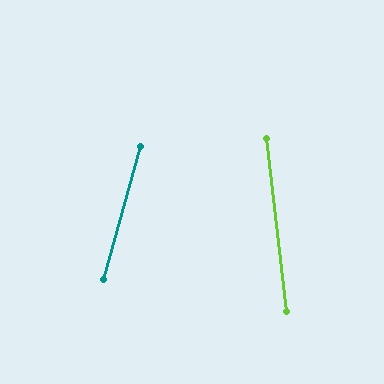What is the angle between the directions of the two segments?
Approximately 22 degrees.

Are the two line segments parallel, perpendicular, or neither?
Neither parallel nor perpendicular — they differ by about 22°.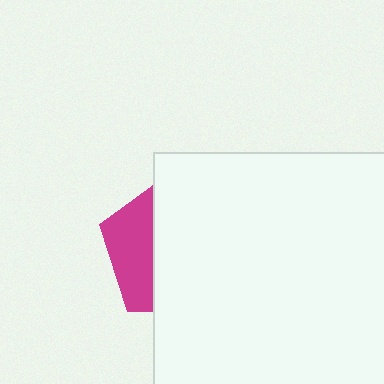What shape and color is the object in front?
The object in front is a white square.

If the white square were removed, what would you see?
You would see the complete magenta pentagon.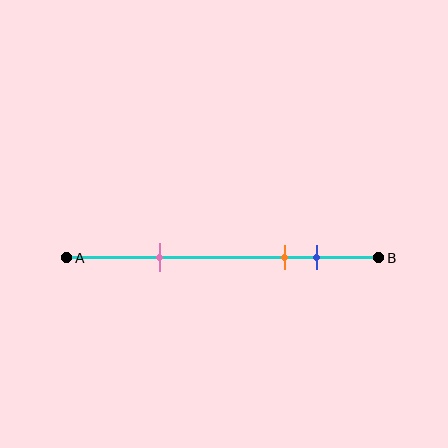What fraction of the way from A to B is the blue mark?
The blue mark is approximately 80% (0.8) of the way from A to B.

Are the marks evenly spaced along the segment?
No, the marks are not evenly spaced.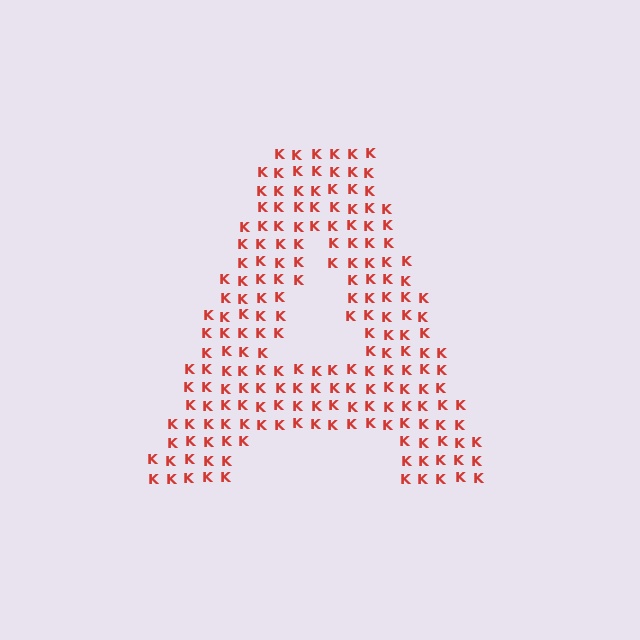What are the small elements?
The small elements are letter K's.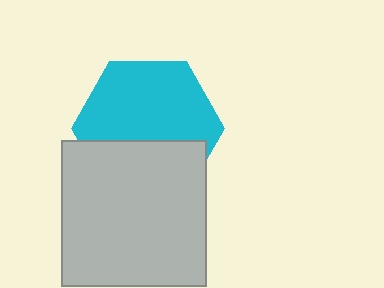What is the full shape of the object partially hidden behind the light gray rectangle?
The partially hidden object is a cyan hexagon.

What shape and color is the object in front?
The object in front is a light gray rectangle.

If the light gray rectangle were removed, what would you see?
You would see the complete cyan hexagon.